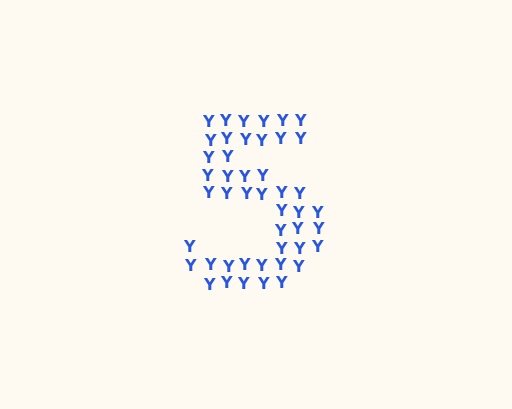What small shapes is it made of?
It is made of small letter Y's.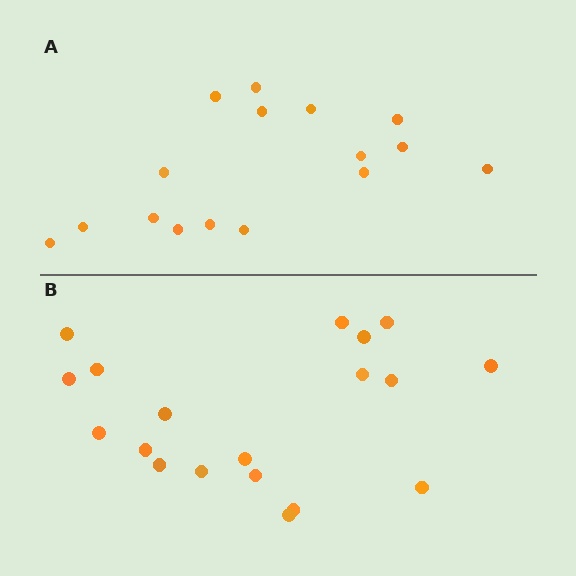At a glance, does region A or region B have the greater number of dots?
Region B (the bottom region) has more dots.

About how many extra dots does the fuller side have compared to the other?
Region B has just a few more — roughly 2 or 3 more dots than region A.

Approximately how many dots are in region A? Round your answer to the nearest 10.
About 20 dots. (The exact count is 16, which rounds to 20.)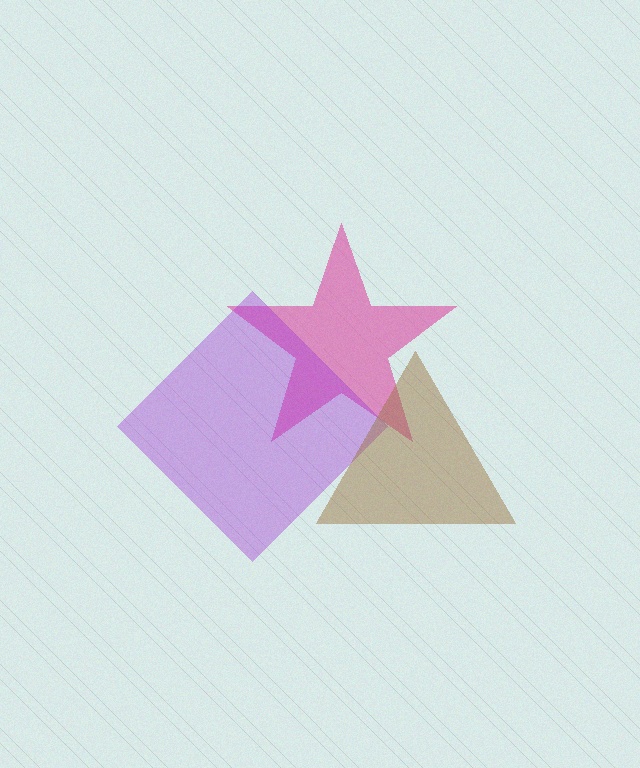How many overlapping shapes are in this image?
There are 3 overlapping shapes in the image.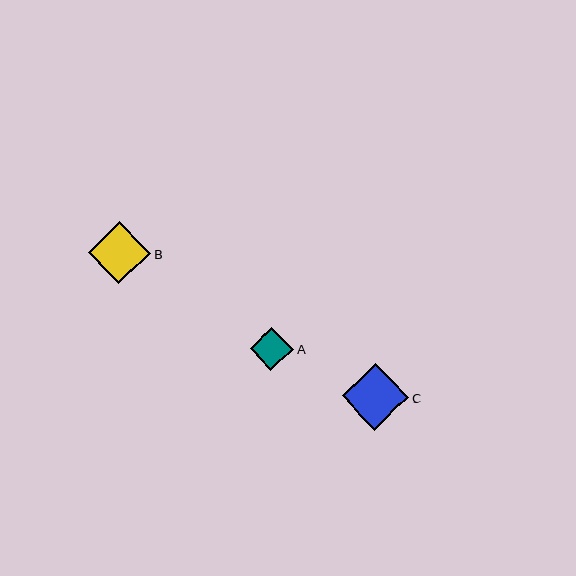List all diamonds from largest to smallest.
From largest to smallest: C, B, A.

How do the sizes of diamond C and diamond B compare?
Diamond C and diamond B are approximately the same size.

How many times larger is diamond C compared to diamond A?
Diamond C is approximately 1.5 times the size of diamond A.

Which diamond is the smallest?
Diamond A is the smallest with a size of approximately 44 pixels.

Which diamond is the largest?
Diamond C is the largest with a size of approximately 66 pixels.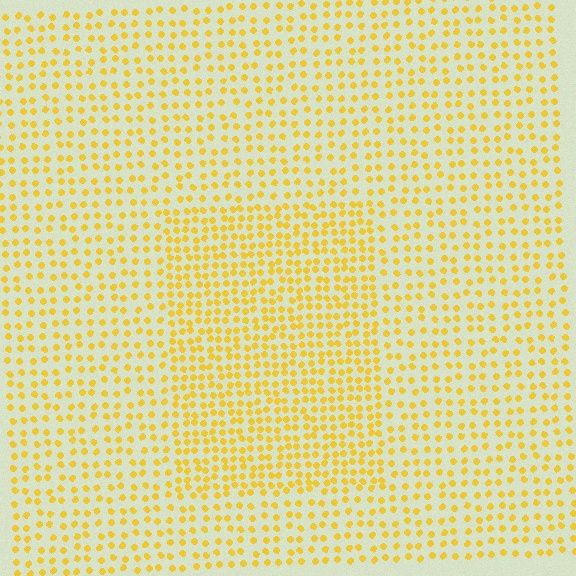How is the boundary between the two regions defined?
The boundary is defined by a change in element density (approximately 1.7x ratio). All elements are the same color, size, and shape.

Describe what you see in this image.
The image contains small yellow elements arranged at two different densities. A rectangle-shaped region is visible where the elements are more densely packed than the surrounding area.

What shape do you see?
I see a rectangle.